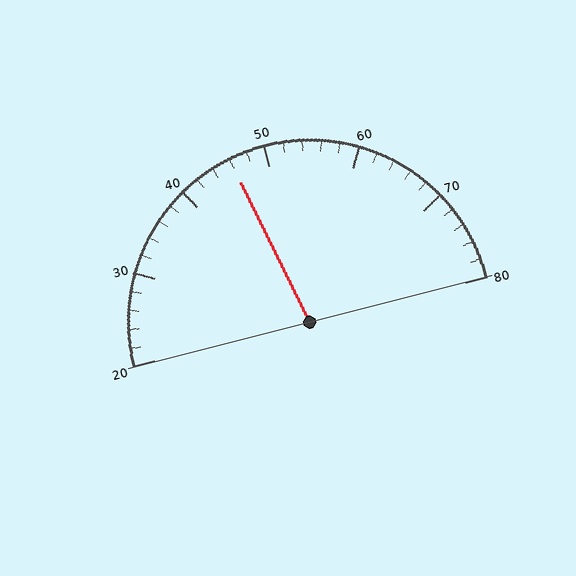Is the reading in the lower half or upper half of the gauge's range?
The reading is in the lower half of the range (20 to 80).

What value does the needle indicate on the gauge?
The needle indicates approximately 46.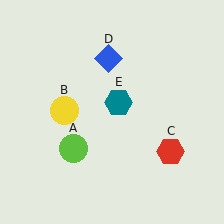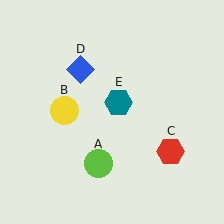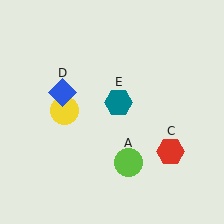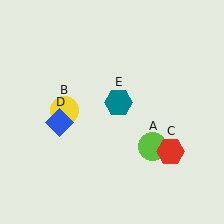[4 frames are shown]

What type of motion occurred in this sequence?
The lime circle (object A), blue diamond (object D) rotated counterclockwise around the center of the scene.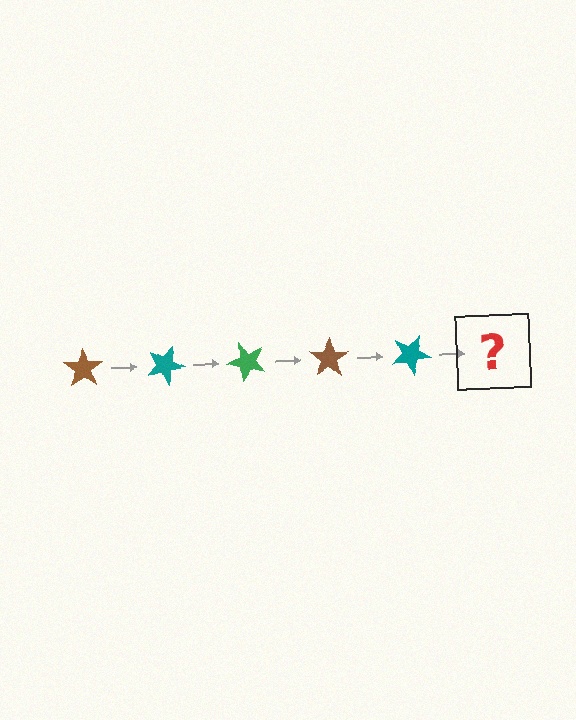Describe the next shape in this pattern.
It should be a green star, rotated 125 degrees from the start.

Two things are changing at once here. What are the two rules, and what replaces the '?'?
The two rules are that it rotates 25 degrees each step and the color cycles through brown, teal, and green. The '?' should be a green star, rotated 125 degrees from the start.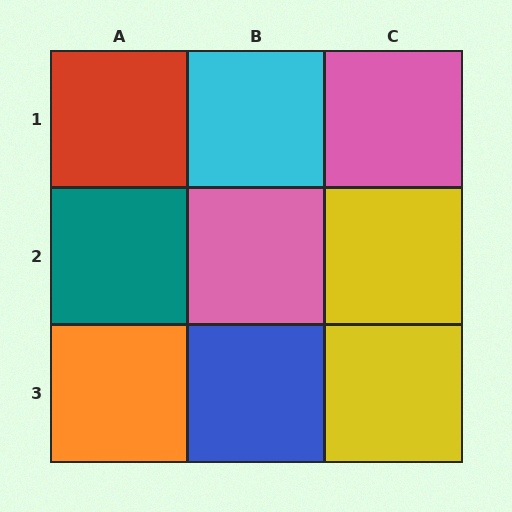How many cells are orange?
1 cell is orange.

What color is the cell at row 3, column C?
Yellow.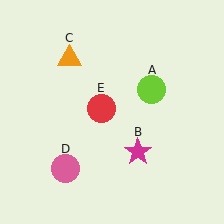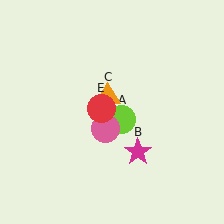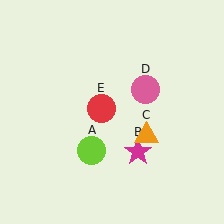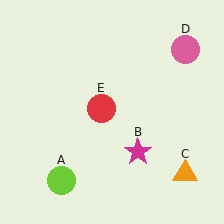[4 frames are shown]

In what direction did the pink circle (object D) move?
The pink circle (object D) moved up and to the right.